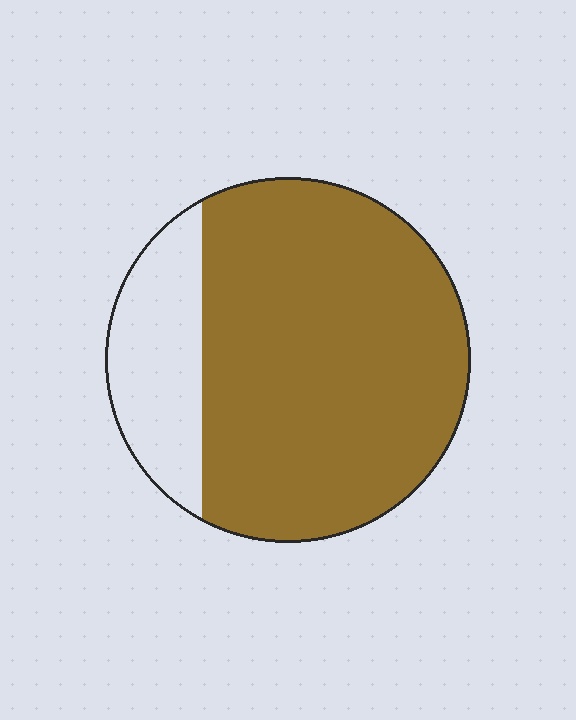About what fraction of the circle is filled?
About four fifths (4/5).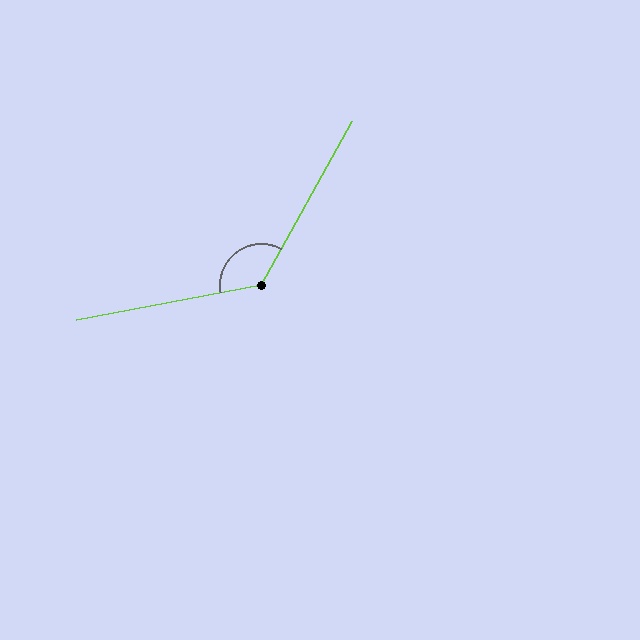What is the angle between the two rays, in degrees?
Approximately 130 degrees.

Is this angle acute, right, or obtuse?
It is obtuse.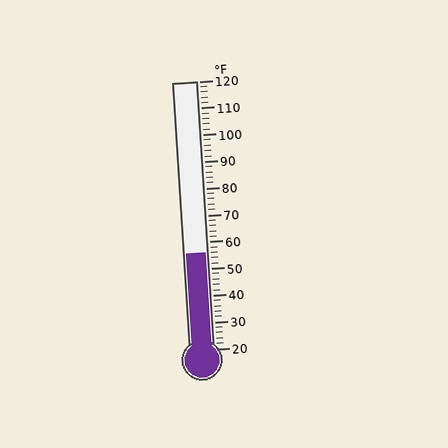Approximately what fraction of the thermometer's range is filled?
The thermometer is filled to approximately 35% of its range.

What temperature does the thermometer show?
The thermometer shows approximately 56°F.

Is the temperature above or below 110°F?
The temperature is below 110°F.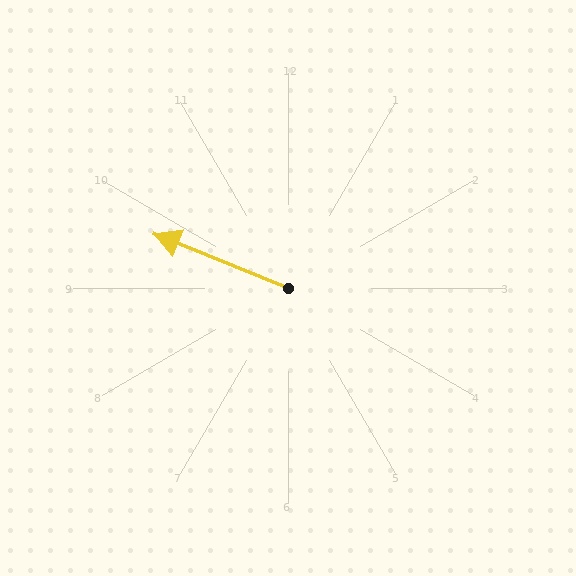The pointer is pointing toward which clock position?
Roughly 10 o'clock.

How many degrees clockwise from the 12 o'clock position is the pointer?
Approximately 292 degrees.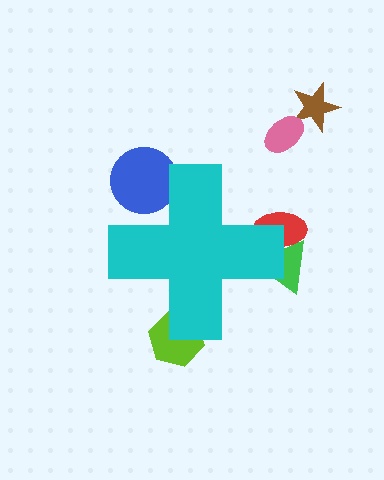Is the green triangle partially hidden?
Yes, the green triangle is partially hidden behind the cyan cross.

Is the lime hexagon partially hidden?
Yes, the lime hexagon is partially hidden behind the cyan cross.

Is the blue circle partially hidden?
Yes, the blue circle is partially hidden behind the cyan cross.